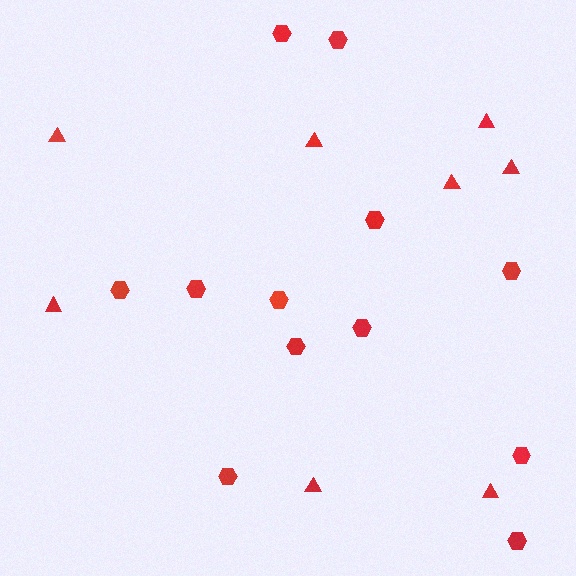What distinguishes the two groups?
There are 2 groups: one group of hexagons (12) and one group of triangles (8).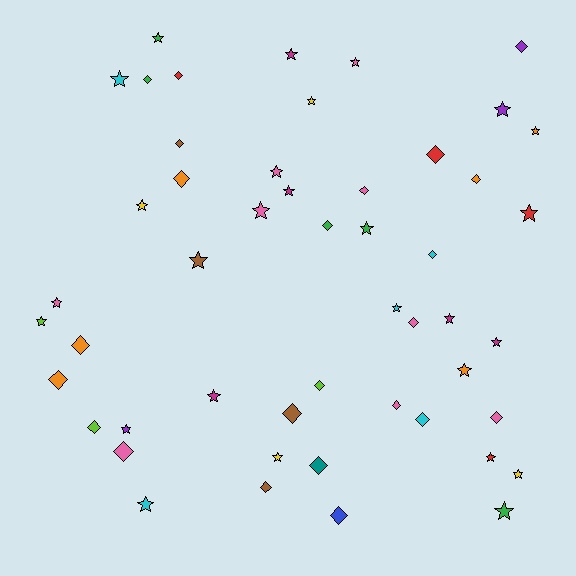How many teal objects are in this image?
There is 1 teal object.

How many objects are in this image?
There are 50 objects.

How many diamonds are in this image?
There are 23 diamonds.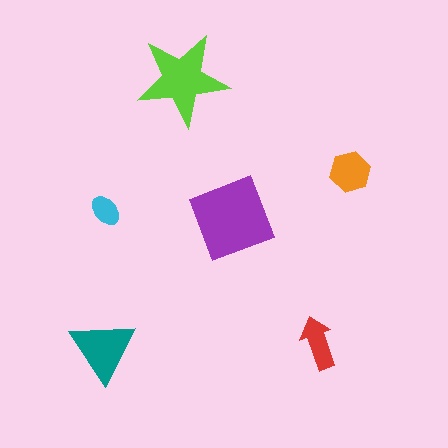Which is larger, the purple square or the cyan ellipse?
The purple square.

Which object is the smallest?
The cyan ellipse.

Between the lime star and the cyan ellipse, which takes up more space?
The lime star.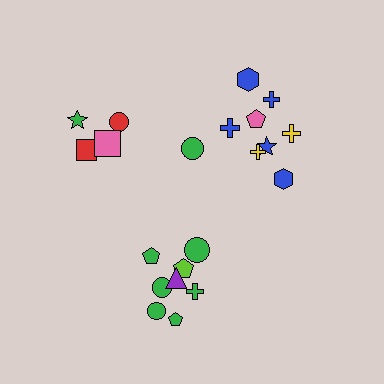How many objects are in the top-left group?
There are 5 objects.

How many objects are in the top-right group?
There are 8 objects.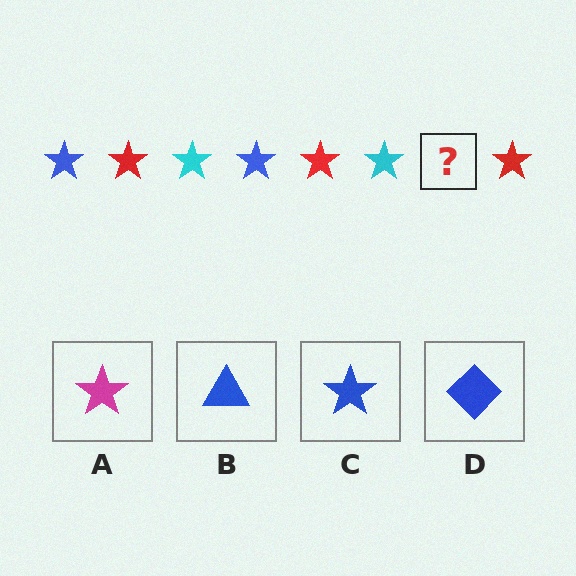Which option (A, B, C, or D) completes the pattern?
C.